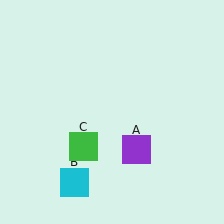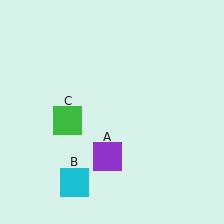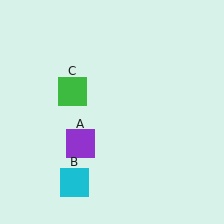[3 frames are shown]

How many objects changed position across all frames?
2 objects changed position: purple square (object A), green square (object C).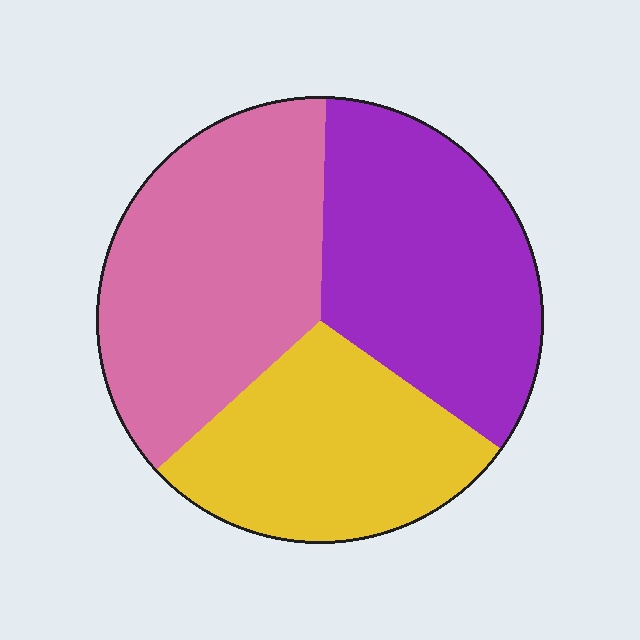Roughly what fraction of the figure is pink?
Pink covers about 35% of the figure.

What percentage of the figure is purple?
Purple takes up between a quarter and a half of the figure.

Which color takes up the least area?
Yellow, at roughly 30%.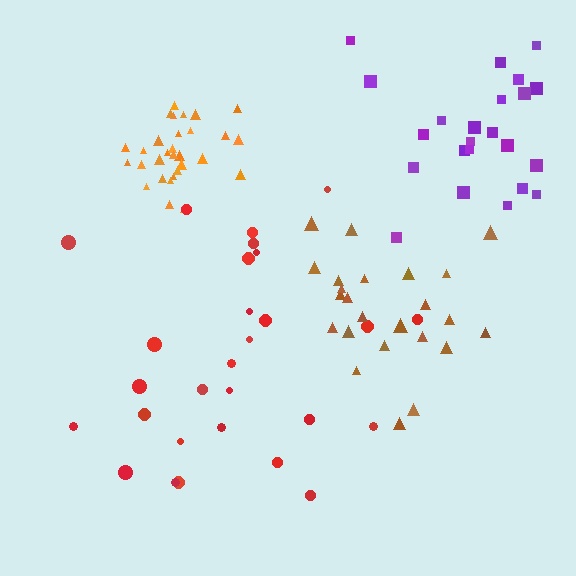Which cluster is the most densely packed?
Orange.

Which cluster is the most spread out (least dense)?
Purple.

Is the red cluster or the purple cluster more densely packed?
Red.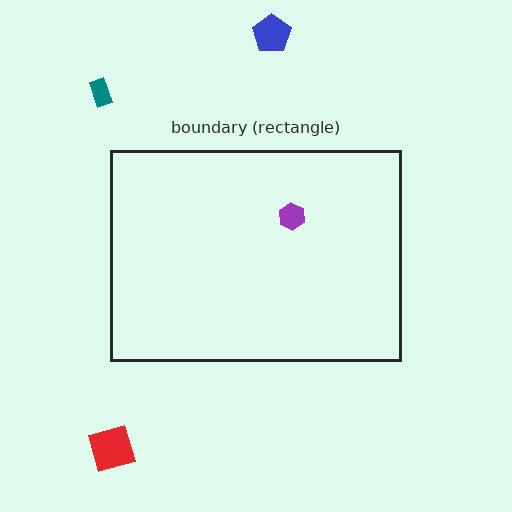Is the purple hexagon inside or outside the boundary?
Inside.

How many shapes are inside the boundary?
1 inside, 3 outside.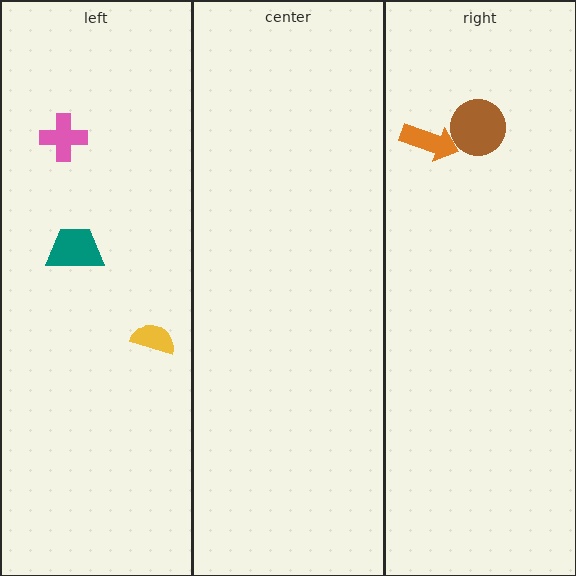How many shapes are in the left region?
3.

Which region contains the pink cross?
The left region.